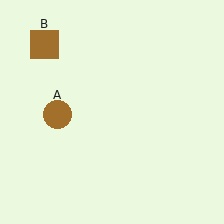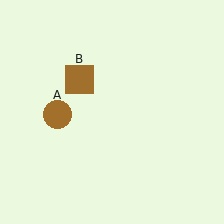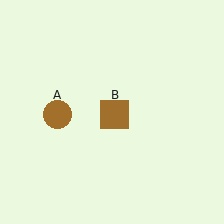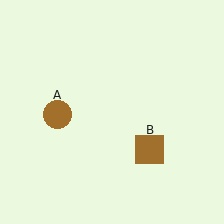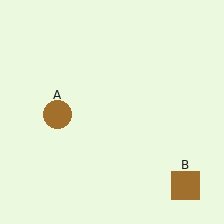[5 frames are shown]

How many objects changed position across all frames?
1 object changed position: brown square (object B).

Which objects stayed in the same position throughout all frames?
Brown circle (object A) remained stationary.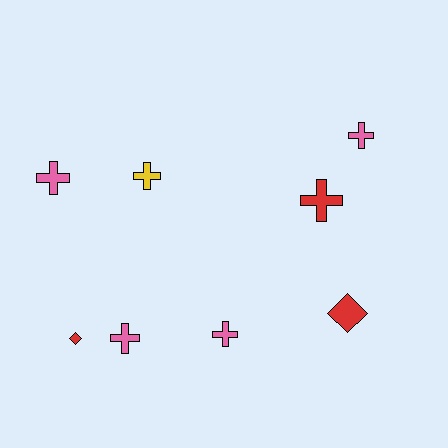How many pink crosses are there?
There are 4 pink crosses.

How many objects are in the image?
There are 8 objects.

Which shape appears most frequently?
Cross, with 6 objects.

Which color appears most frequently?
Pink, with 4 objects.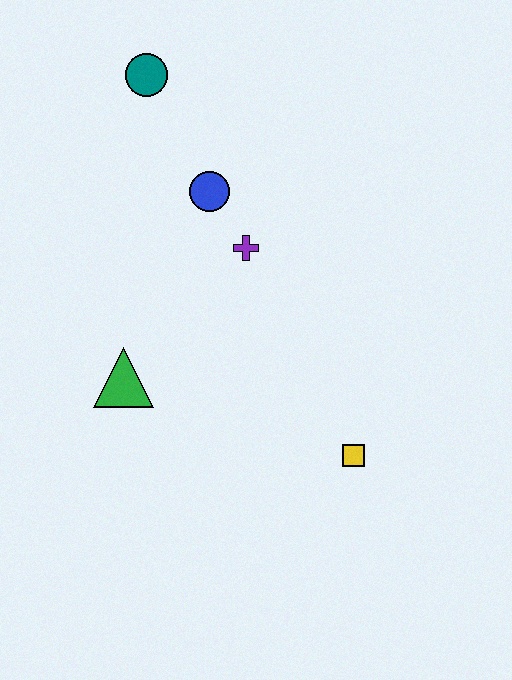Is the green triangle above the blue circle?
No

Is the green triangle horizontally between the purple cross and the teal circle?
No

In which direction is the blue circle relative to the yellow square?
The blue circle is above the yellow square.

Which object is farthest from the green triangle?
The teal circle is farthest from the green triangle.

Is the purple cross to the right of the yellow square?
No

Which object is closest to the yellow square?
The purple cross is closest to the yellow square.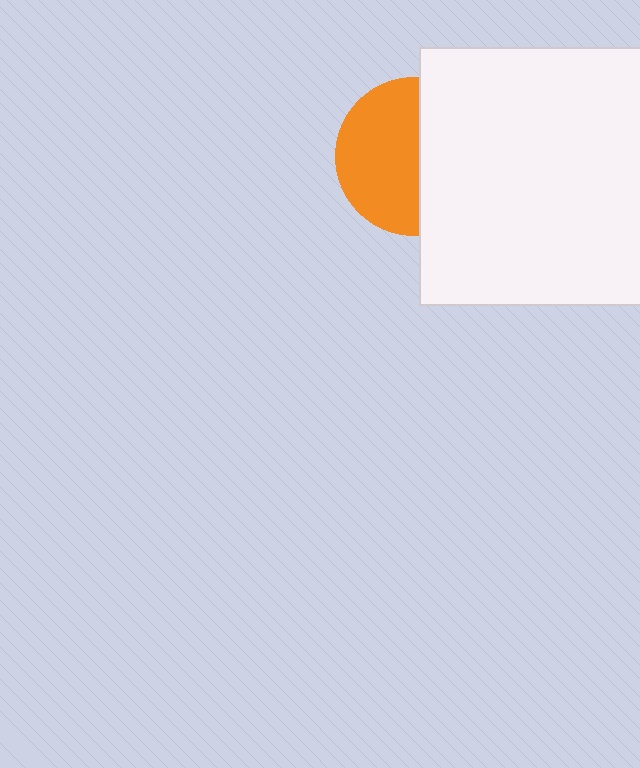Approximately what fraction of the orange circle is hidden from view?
Roughly 46% of the orange circle is hidden behind the white rectangle.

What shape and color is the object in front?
The object in front is a white rectangle.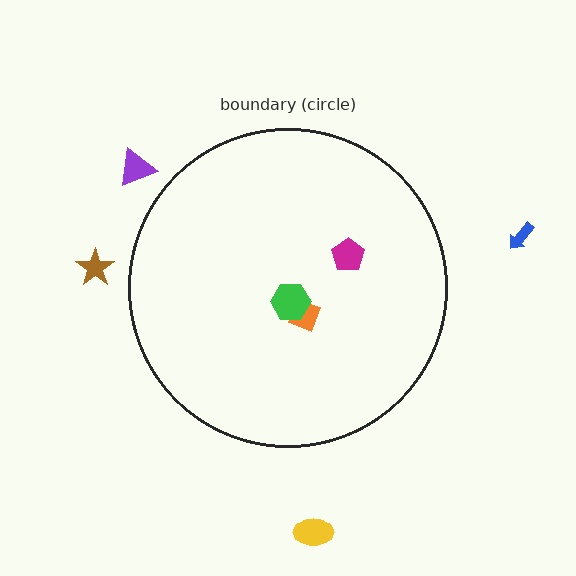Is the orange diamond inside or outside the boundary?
Inside.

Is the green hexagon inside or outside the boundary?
Inside.